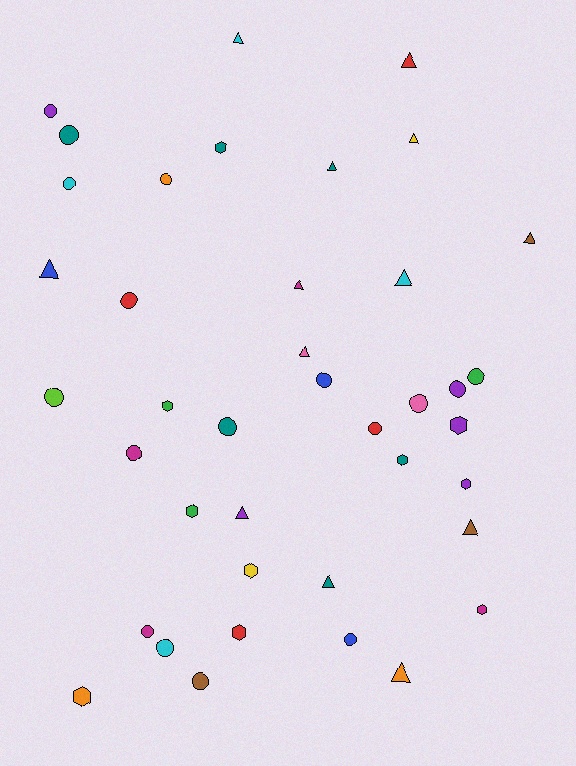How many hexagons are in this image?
There are 10 hexagons.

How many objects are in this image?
There are 40 objects.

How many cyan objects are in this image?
There are 4 cyan objects.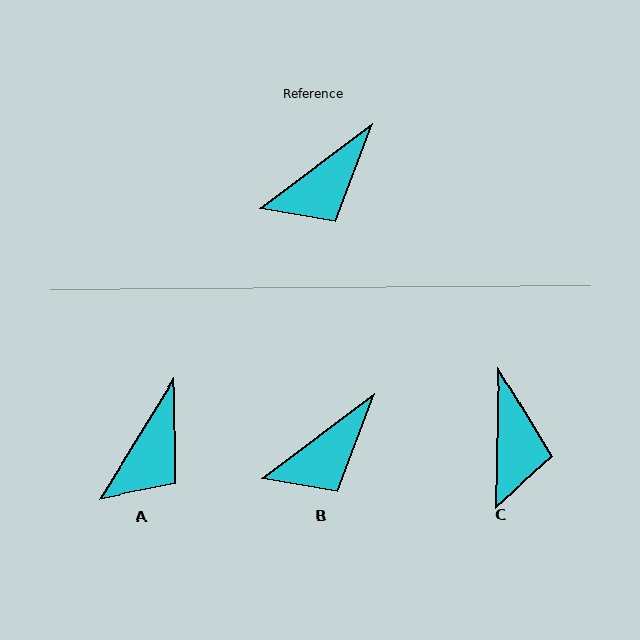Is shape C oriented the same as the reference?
No, it is off by about 52 degrees.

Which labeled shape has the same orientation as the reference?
B.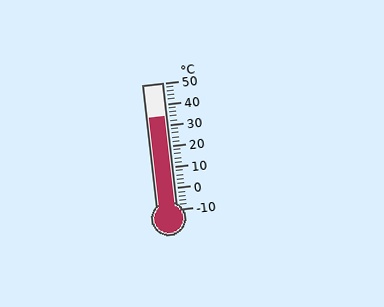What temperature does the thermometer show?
The thermometer shows approximately 34°C.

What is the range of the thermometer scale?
The thermometer scale ranges from -10°C to 50°C.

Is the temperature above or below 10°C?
The temperature is above 10°C.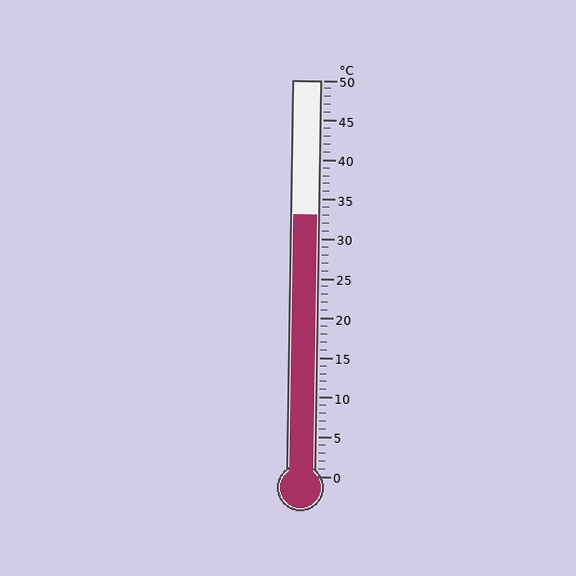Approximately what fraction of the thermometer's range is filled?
The thermometer is filled to approximately 65% of its range.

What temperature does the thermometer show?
The thermometer shows approximately 33°C.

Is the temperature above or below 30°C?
The temperature is above 30°C.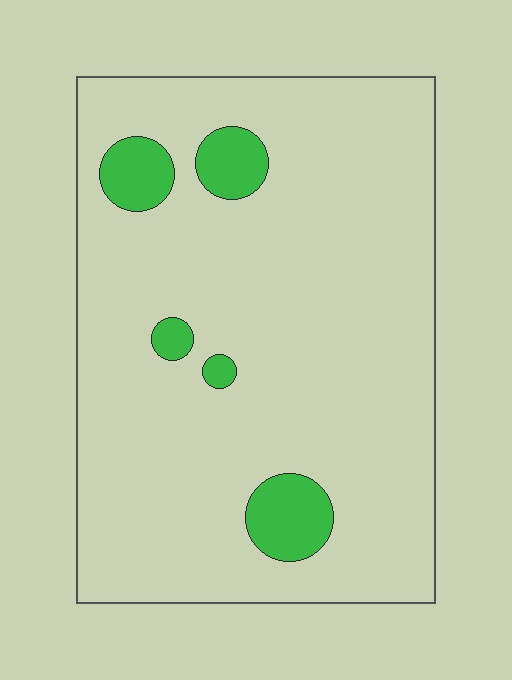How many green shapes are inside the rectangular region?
5.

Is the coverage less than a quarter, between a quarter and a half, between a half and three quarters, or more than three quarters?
Less than a quarter.